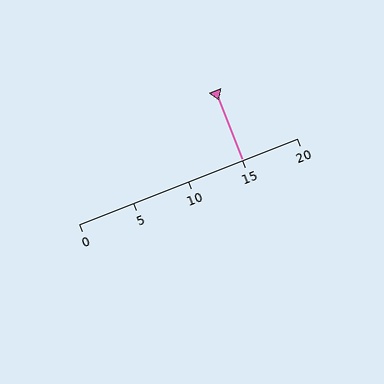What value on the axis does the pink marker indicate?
The marker indicates approximately 15.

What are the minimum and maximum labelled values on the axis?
The axis runs from 0 to 20.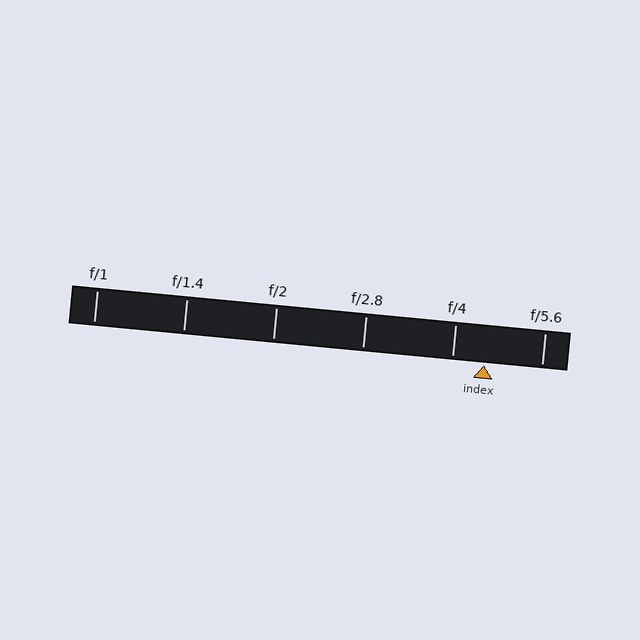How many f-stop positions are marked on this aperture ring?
There are 6 f-stop positions marked.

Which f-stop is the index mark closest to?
The index mark is closest to f/4.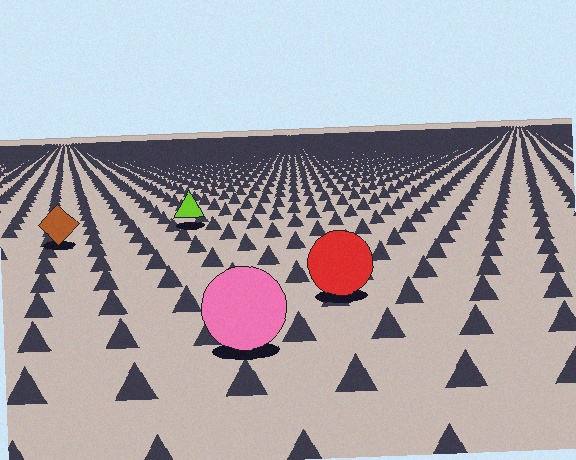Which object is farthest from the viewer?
The lime triangle is farthest from the viewer. It appears smaller and the ground texture around it is denser.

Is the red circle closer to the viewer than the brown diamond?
Yes. The red circle is closer — you can tell from the texture gradient: the ground texture is coarser near it.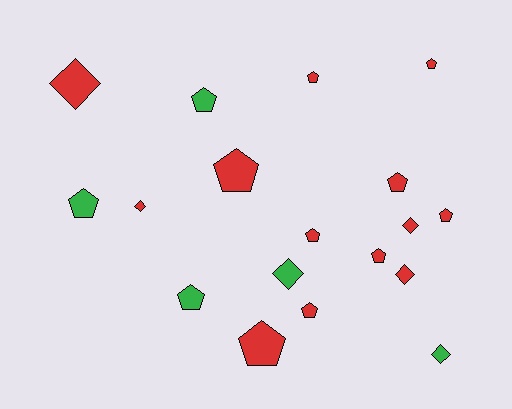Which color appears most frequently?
Red, with 13 objects.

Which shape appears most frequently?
Pentagon, with 12 objects.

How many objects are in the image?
There are 18 objects.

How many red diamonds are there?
There are 4 red diamonds.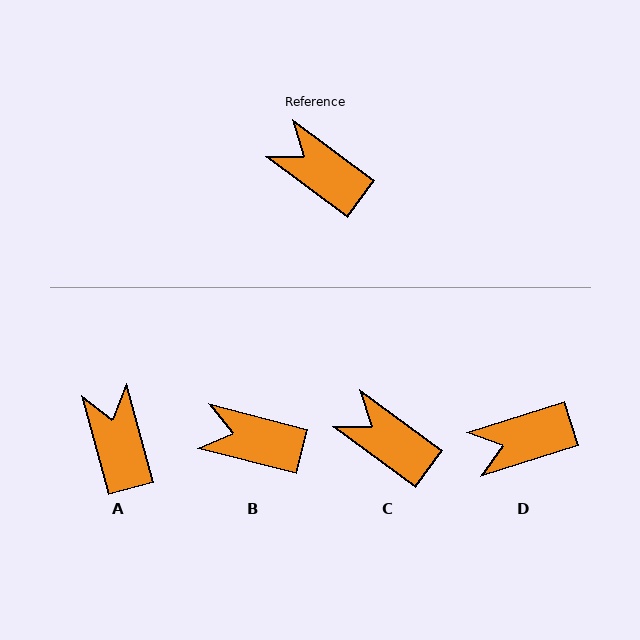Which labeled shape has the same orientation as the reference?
C.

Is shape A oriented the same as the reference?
No, it is off by about 38 degrees.